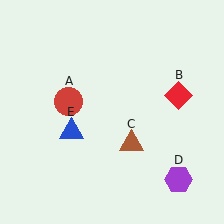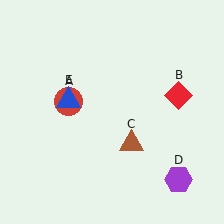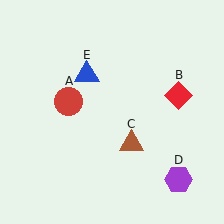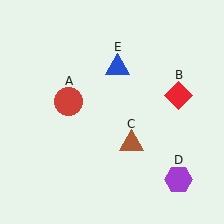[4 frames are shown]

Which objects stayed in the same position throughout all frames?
Red circle (object A) and red diamond (object B) and brown triangle (object C) and purple hexagon (object D) remained stationary.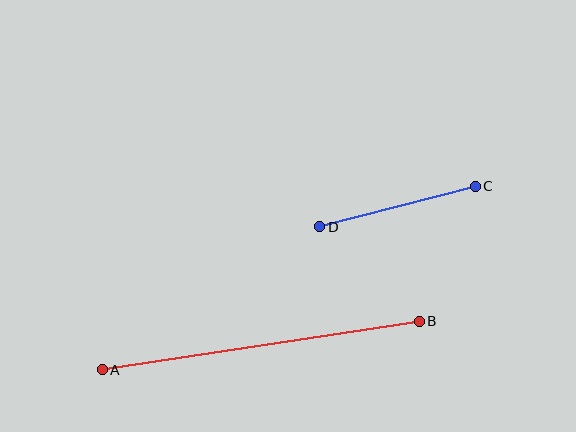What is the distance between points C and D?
The distance is approximately 161 pixels.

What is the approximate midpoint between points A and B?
The midpoint is at approximately (261, 346) pixels.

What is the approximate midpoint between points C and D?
The midpoint is at approximately (397, 206) pixels.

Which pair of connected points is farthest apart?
Points A and B are farthest apart.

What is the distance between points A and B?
The distance is approximately 321 pixels.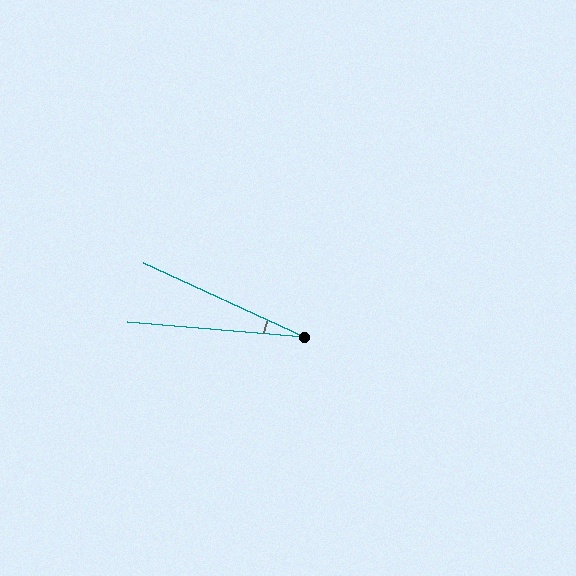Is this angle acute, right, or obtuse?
It is acute.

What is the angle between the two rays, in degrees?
Approximately 20 degrees.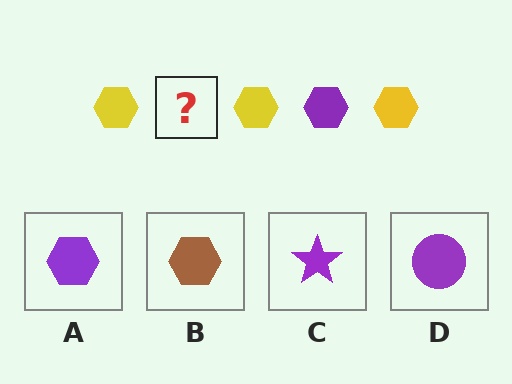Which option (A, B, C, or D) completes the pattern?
A.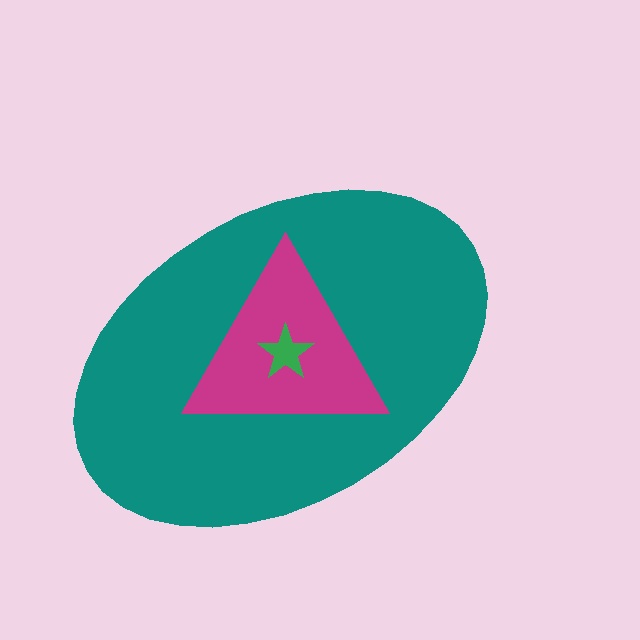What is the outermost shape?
The teal ellipse.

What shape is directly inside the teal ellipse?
The magenta triangle.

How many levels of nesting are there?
3.